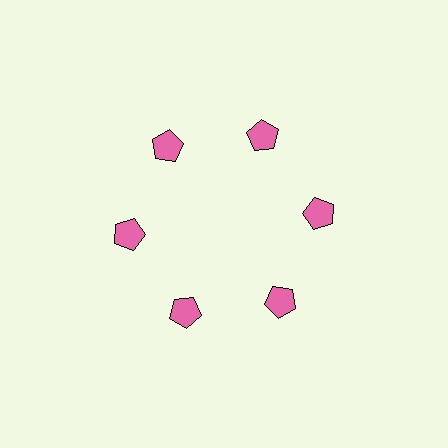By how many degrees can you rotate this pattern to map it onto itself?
The pattern maps onto itself every 60 degrees of rotation.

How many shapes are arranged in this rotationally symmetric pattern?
There are 6 shapes, arranged in 6 groups of 1.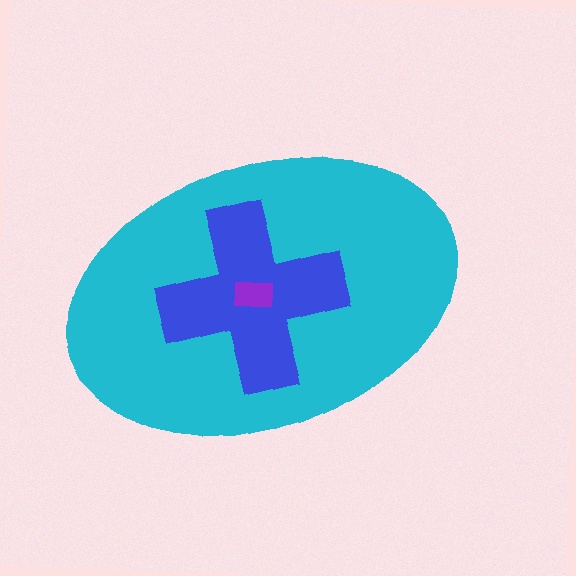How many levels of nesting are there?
3.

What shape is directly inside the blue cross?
The purple rectangle.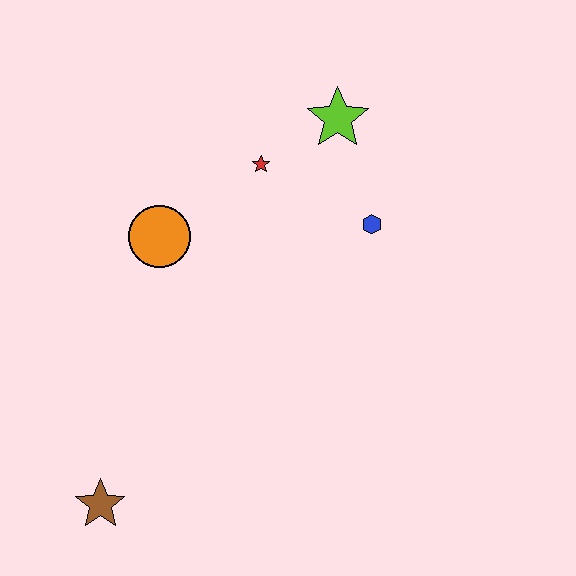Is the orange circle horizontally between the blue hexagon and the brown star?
Yes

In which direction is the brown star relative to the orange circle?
The brown star is below the orange circle.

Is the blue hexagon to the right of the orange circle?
Yes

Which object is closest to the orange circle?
The red star is closest to the orange circle.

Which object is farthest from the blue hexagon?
The brown star is farthest from the blue hexagon.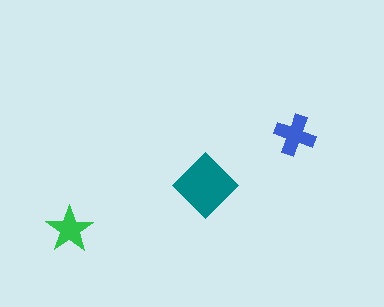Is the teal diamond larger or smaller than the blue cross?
Larger.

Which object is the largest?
The teal diamond.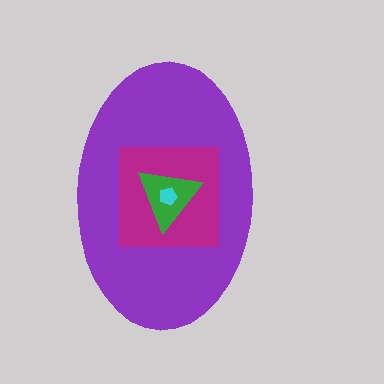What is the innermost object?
The cyan pentagon.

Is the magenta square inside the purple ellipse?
Yes.